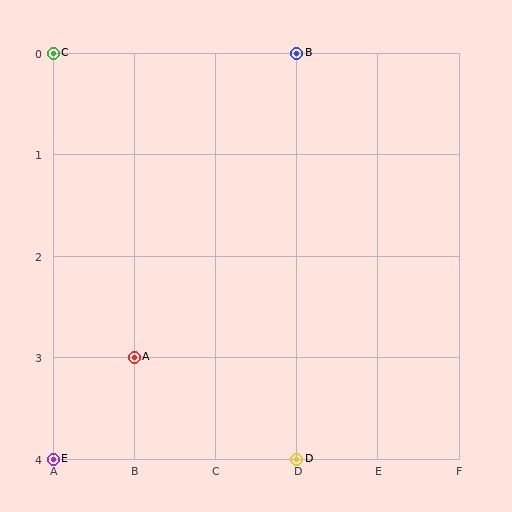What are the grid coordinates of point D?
Point D is at grid coordinates (D, 4).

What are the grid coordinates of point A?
Point A is at grid coordinates (B, 3).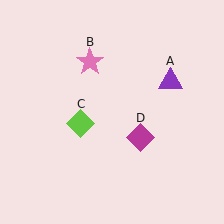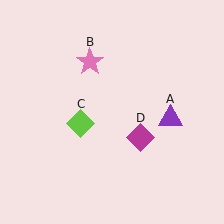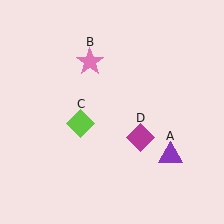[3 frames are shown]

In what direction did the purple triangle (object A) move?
The purple triangle (object A) moved down.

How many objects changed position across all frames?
1 object changed position: purple triangle (object A).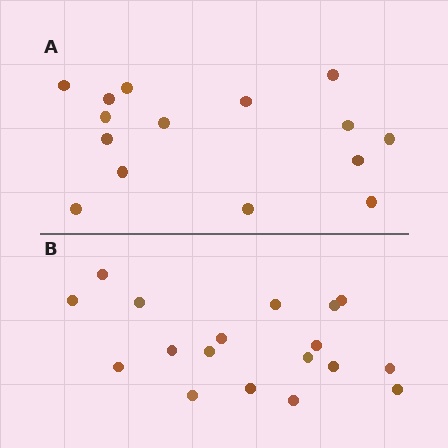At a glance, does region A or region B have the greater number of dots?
Region B (the bottom region) has more dots.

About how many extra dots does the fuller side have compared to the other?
Region B has just a few more — roughly 2 or 3 more dots than region A.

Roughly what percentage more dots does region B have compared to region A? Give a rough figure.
About 20% more.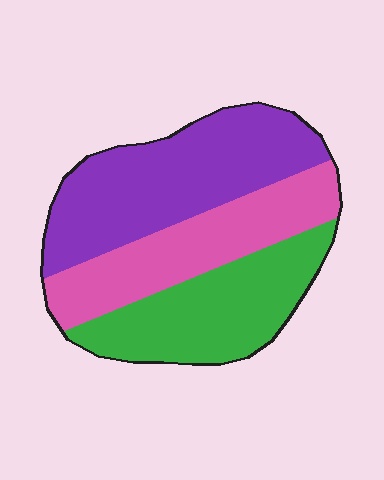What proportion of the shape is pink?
Pink covers around 30% of the shape.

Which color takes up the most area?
Purple, at roughly 40%.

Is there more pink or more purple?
Purple.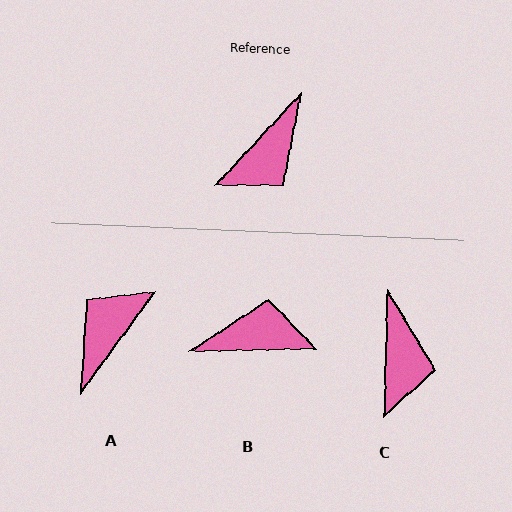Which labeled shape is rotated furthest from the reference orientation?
A, about 173 degrees away.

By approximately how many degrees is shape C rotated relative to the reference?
Approximately 42 degrees counter-clockwise.